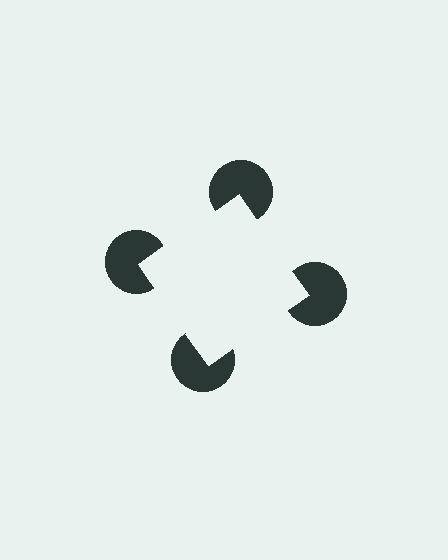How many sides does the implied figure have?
4 sides.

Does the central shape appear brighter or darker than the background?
It typically appears slightly brighter than the background, even though no actual brightness change is drawn.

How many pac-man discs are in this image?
There are 4 — one at each vertex of the illusory square.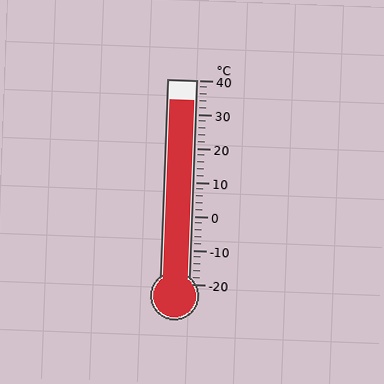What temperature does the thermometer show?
The thermometer shows approximately 34°C.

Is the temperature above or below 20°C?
The temperature is above 20°C.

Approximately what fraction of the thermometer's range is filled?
The thermometer is filled to approximately 90% of its range.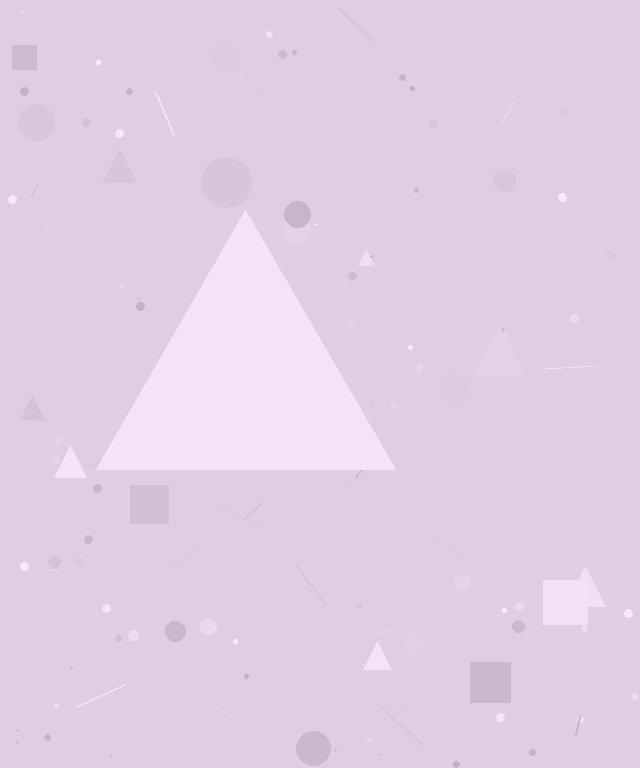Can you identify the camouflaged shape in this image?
The camouflaged shape is a triangle.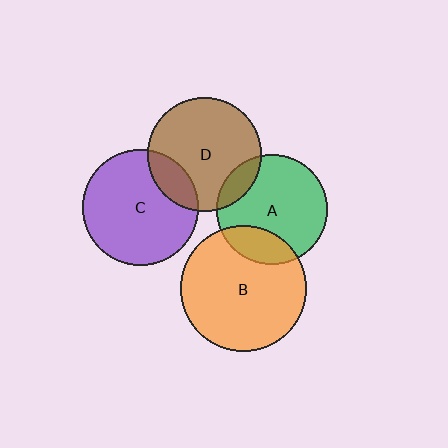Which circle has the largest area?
Circle B (orange).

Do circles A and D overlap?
Yes.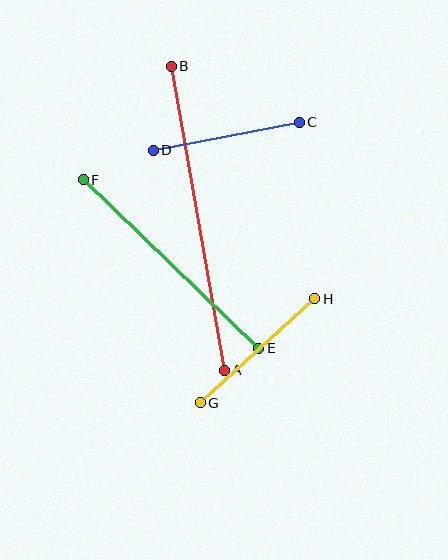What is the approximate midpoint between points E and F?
The midpoint is at approximately (171, 264) pixels.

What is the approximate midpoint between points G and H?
The midpoint is at approximately (257, 351) pixels.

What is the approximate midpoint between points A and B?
The midpoint is at approximately (198, 218) pixels.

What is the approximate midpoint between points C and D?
The midpoint is at approximately (226, 136) pixels.